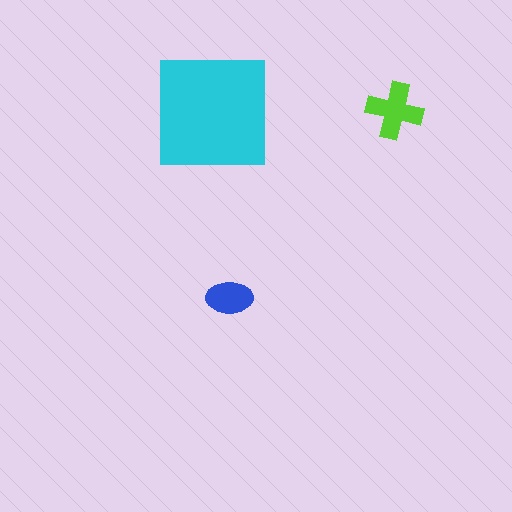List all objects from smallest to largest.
The blue ellipse, the lime cross, the cyan square.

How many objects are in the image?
There are 3 objects in the image.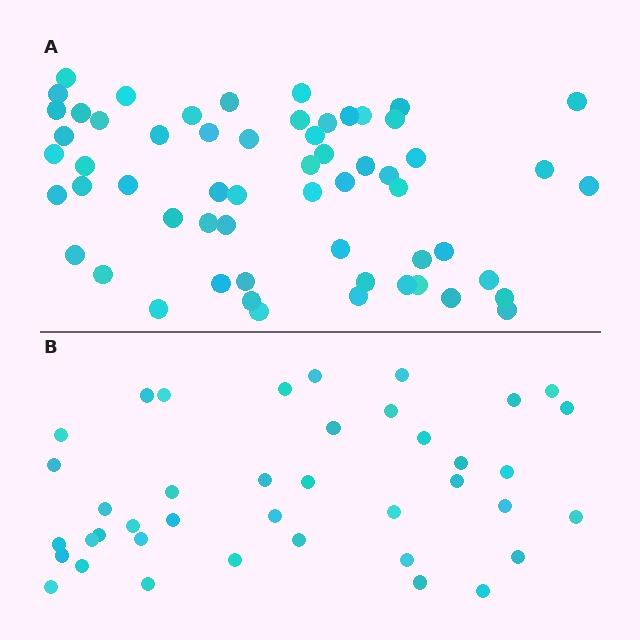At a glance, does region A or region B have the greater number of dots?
Region A (the top region) has more dots.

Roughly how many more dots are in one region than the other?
Region A has approximately 20 more dots than region B.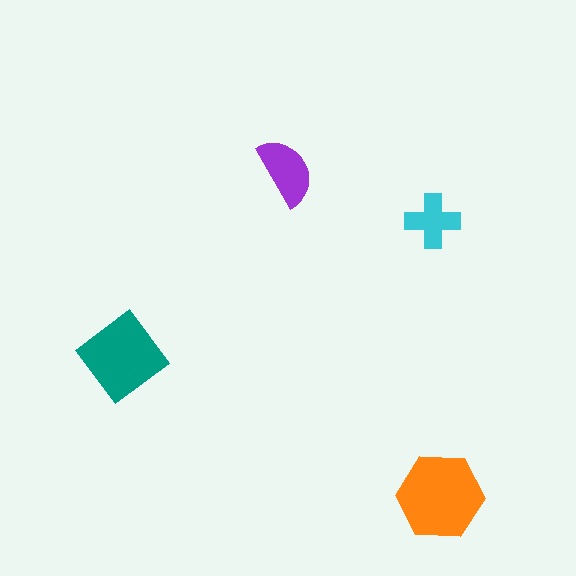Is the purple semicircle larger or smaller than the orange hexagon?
Smaller.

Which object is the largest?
The orange hexagon.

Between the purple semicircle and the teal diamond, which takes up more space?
The teal diamond.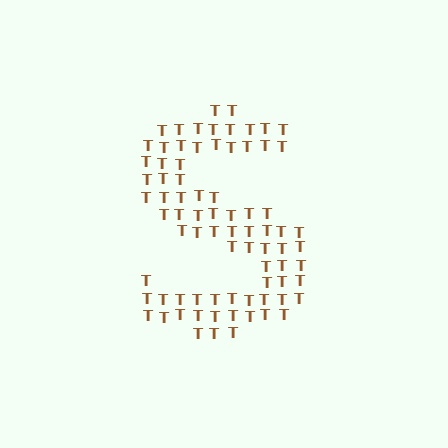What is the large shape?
The large shape is the letter S.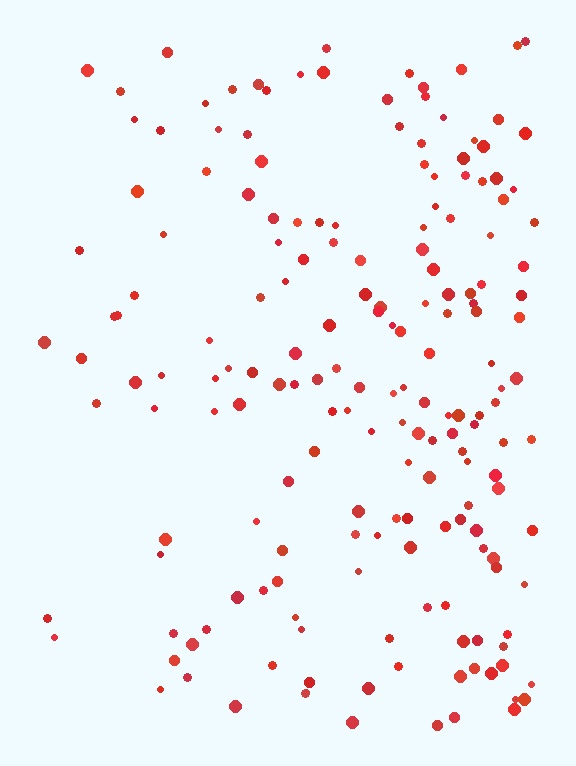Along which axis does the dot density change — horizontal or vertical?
Horizontal.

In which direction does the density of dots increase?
From left to right, with the right side densest.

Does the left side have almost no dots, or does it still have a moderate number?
Still a moderate number, just noticeably fewer than the right.